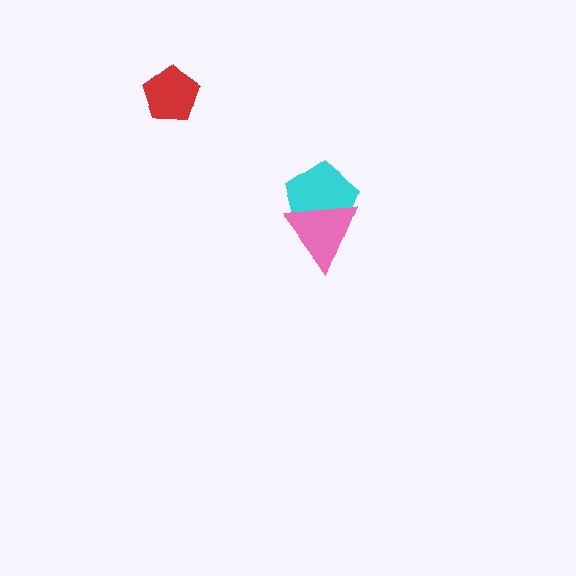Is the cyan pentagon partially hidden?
Yes, it is partially covered by another shape.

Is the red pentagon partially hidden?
No, no other shape covers it.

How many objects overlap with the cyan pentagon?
1 object overlaps with the cyan pentagon.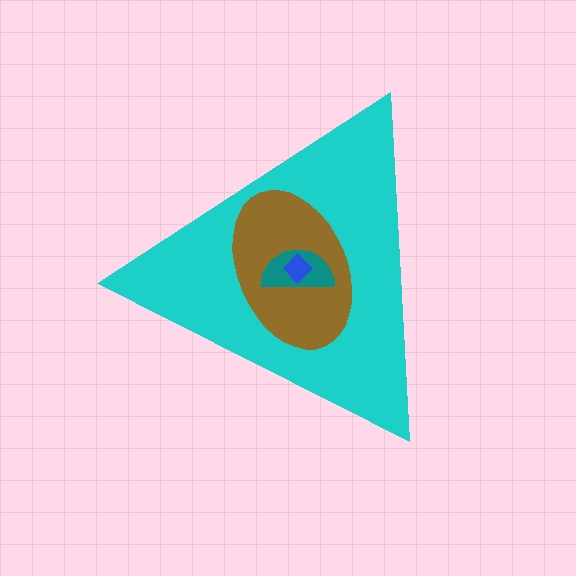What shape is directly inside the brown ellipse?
The teal semicircle.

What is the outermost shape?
The cyan triangle.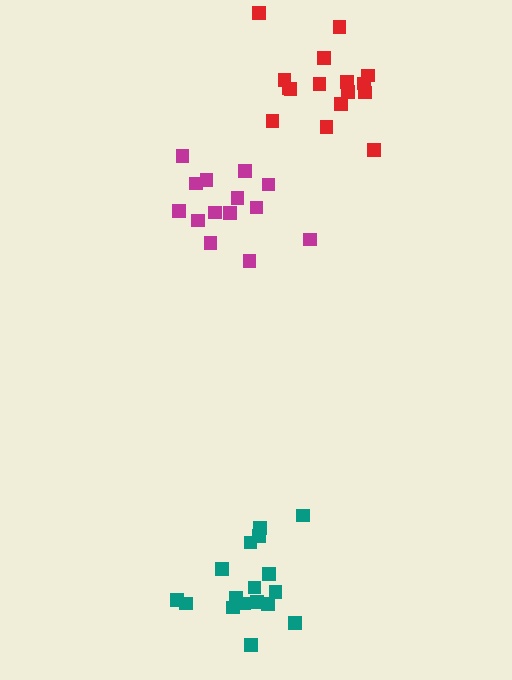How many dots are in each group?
Group 1: 17 dots, Group 2: 14 dots, Group 3: 16 dots (47 total).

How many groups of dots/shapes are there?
There are 3 groups.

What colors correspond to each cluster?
The clusters are colored: teal, magenta, red.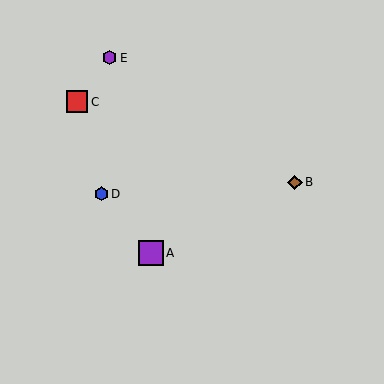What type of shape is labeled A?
Shape A is a purple square.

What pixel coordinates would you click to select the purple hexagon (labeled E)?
Click at (110, 58) to select the purple hexagon E.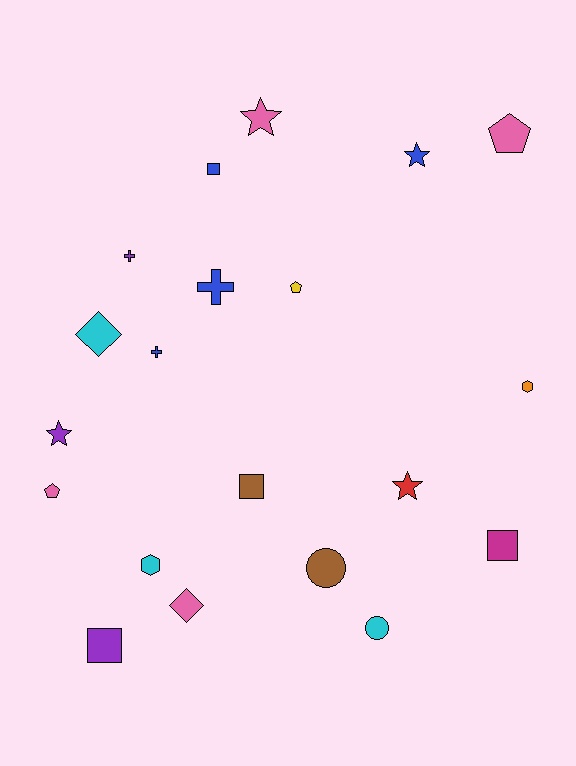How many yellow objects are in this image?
There is 1 yellow object.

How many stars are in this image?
There are 4 stars.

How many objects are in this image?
There are 20 objects.